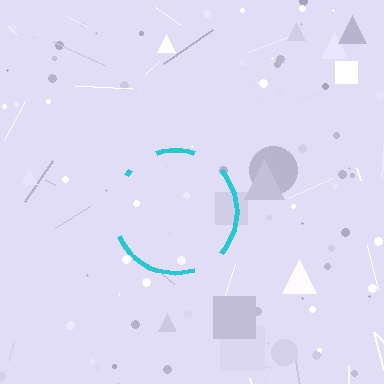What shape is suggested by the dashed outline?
The dashed outline suggests a circle.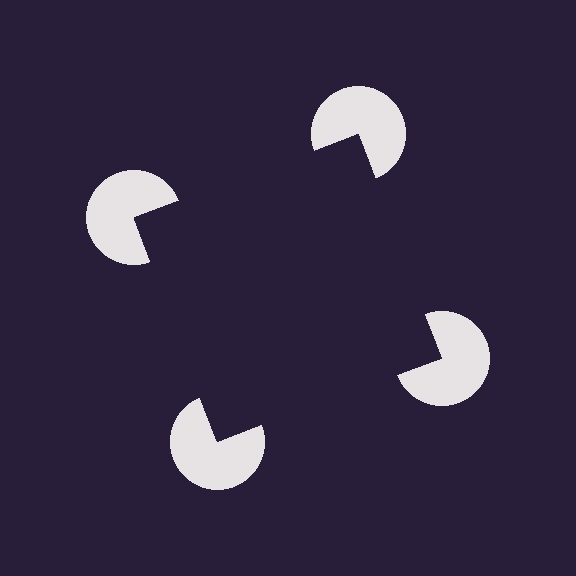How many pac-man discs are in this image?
There are 4 — one at each vertex of the illusory square.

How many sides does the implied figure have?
4 sides.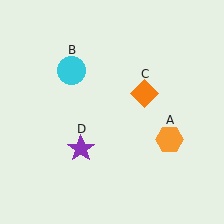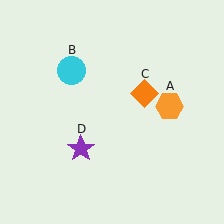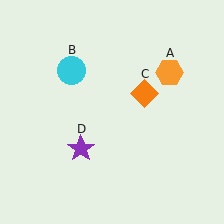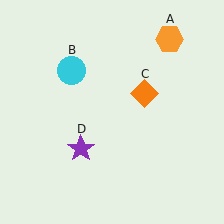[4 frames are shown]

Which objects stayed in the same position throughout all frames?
Cyan circle (object B) and orange diamond (object C) and purple star (object D) remained stationary.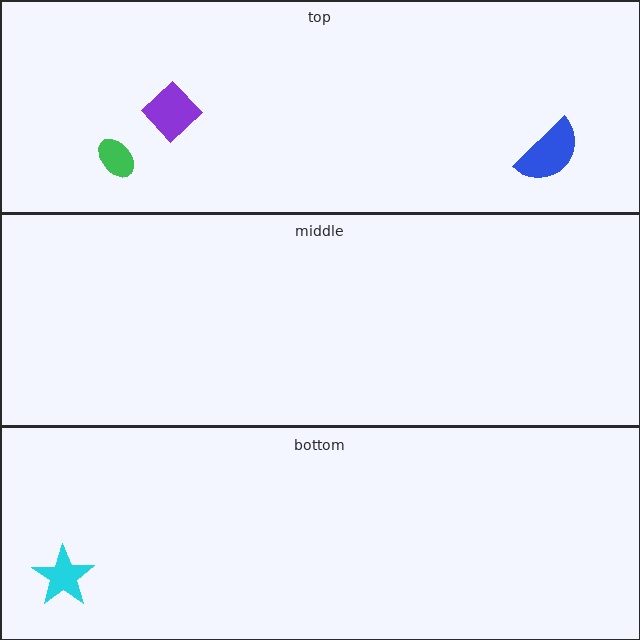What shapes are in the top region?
The green ellipse, the blue semicircle, the purple diamond.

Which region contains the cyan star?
The bottom region.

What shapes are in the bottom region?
The cyan star.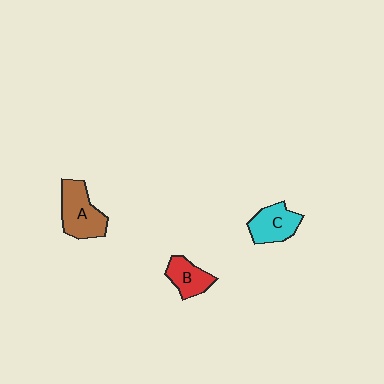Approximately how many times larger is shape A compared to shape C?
Approximately 1.2 times.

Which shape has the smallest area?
Shape B (red).